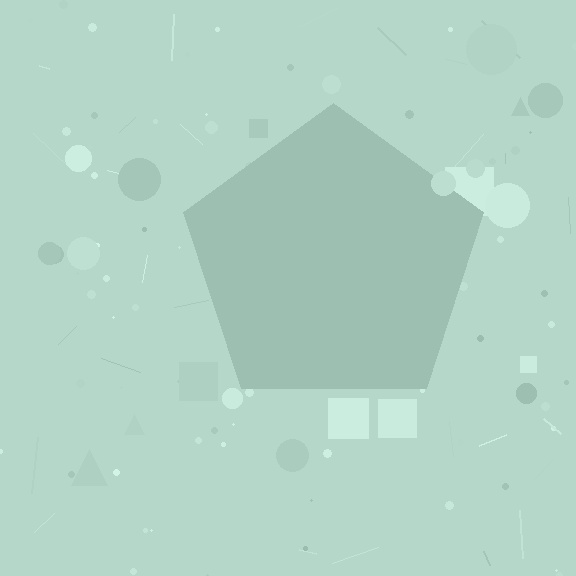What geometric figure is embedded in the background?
A pentagon is embedded in the background.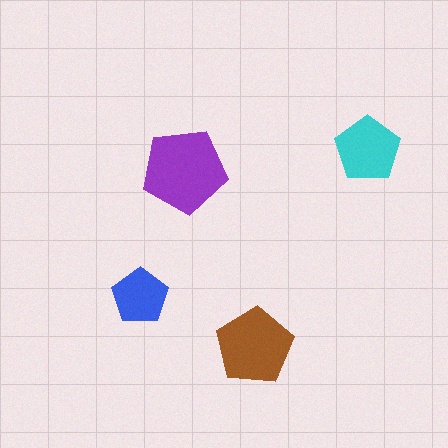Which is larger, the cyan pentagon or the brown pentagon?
The brown one.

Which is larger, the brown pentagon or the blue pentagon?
The brown one.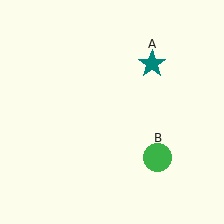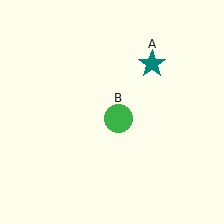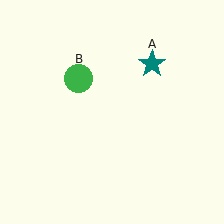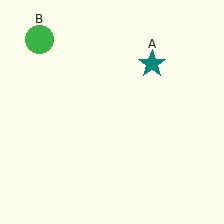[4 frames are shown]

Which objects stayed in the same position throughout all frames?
Teal star (object A) remained stationary.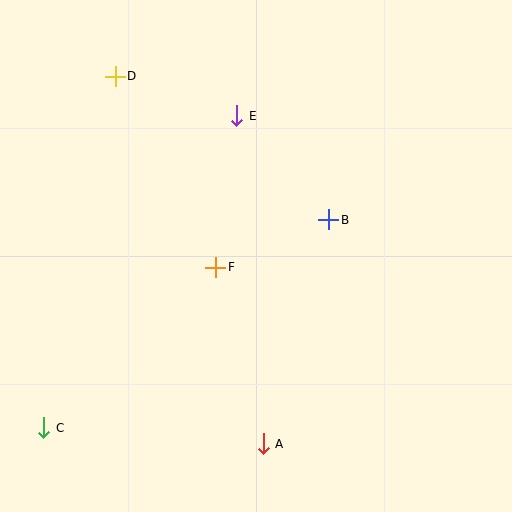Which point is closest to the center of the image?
Point F at (216, 267) is closest to the center.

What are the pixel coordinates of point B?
Point B is at (329, 220).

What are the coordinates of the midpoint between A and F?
The midpoint between A and F is at (239, 356).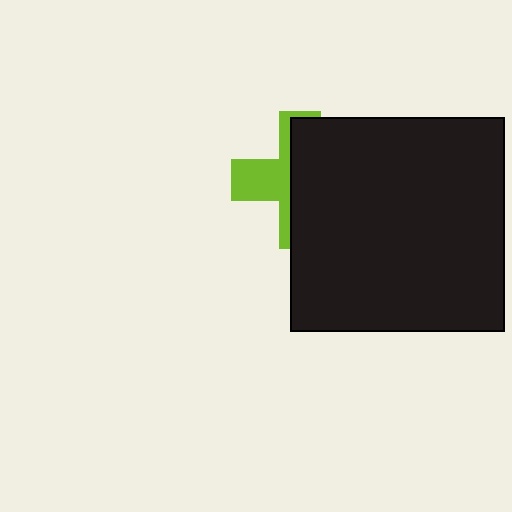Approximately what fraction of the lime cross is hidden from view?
Roughly 63% of the lime cross is hidden behind the black square.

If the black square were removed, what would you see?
You would see the complete lime cross.